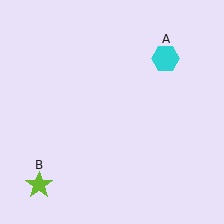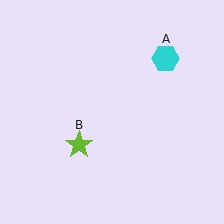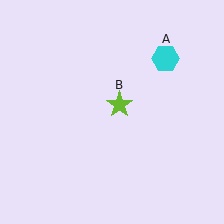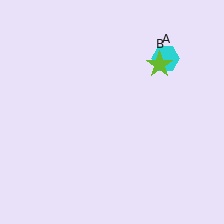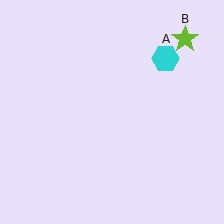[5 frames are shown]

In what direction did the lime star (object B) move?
The lime star (object B) moved up and to the right.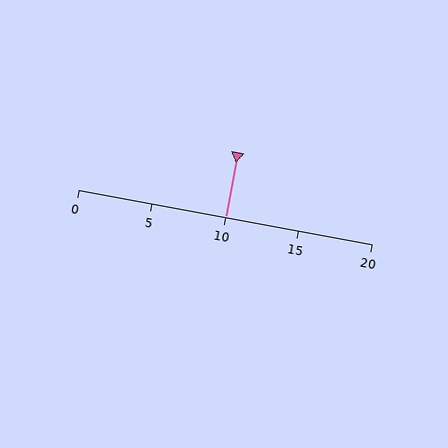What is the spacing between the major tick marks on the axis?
The major ticks are spaced 5 apart.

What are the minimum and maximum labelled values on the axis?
The axis runs from 0 to 20.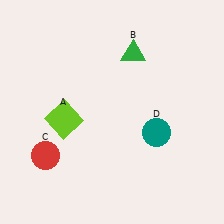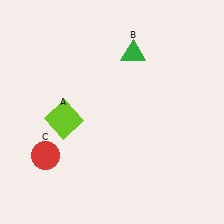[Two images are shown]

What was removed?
The teal circle (D) was removed in Image 2.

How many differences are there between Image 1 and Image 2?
There is 1 difference between the two images.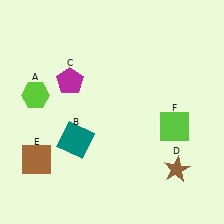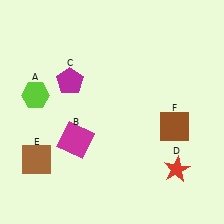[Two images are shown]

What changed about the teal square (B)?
In Image 1, B is teal. In Image 2, it changed to magenta.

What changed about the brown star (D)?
In Image 1, D is brown. In Image 2, it changed to red.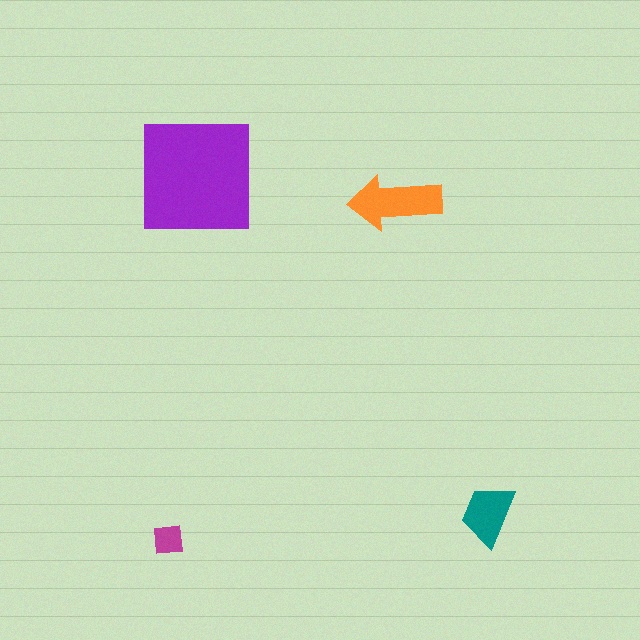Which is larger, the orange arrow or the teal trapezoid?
The orange arrow.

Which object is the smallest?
The magenta square.